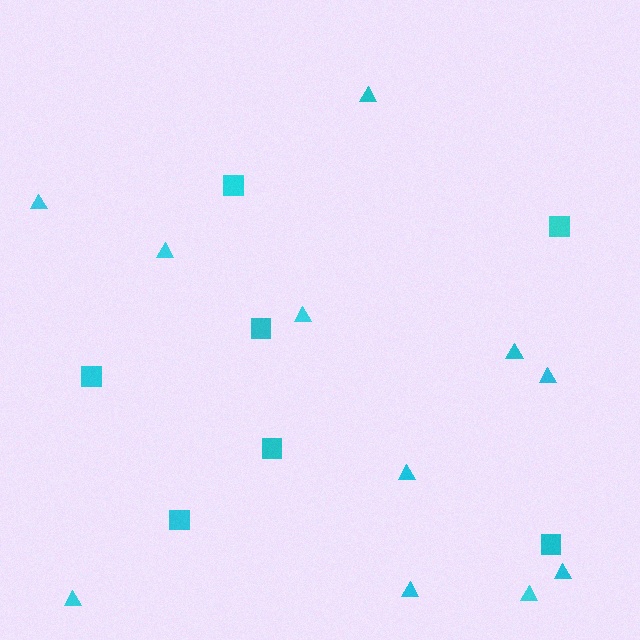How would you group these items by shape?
There are 2 groups: one group of squares (7) and one group of triangles (11).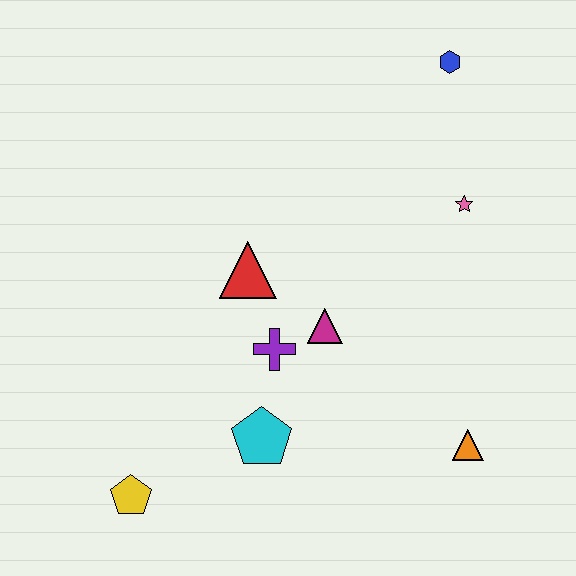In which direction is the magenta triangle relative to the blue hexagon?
The magenta triangle is below the blue hexagon.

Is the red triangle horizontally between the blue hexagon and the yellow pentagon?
Yes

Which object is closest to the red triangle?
The purple cross is closest to the red triangle.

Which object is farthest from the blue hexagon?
The yellow pentagon is farthest from the blue hexagon.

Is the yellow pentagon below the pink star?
Yes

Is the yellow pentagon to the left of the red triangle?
Yes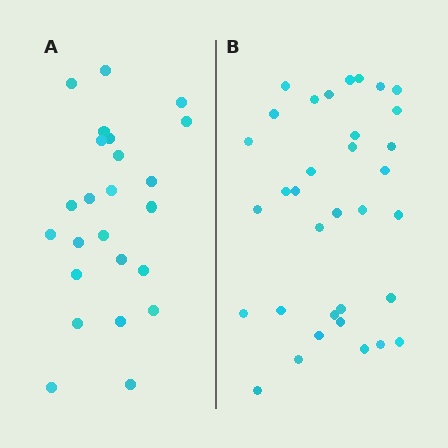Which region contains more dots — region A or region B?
Region B (the right region) has more dots.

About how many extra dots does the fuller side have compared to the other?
Region B has roughly 10 or so more dots than region A.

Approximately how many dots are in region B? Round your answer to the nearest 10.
About 30 dots. (The exact count is 34, which rounds to 30.)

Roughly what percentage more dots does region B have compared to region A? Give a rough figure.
About 40% more.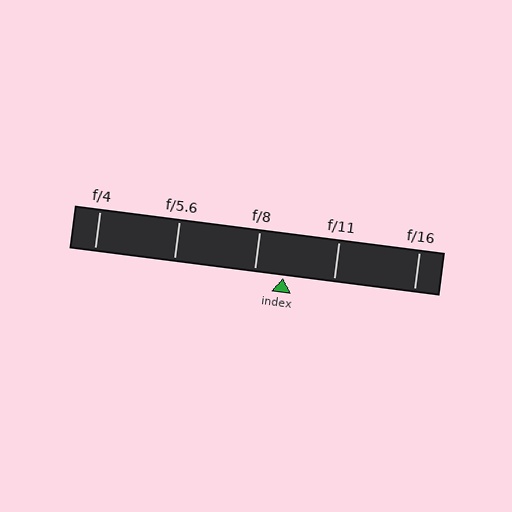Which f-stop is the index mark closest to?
The index mark is closest to f/8.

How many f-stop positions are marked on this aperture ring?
There are 5 f-stop positions marked.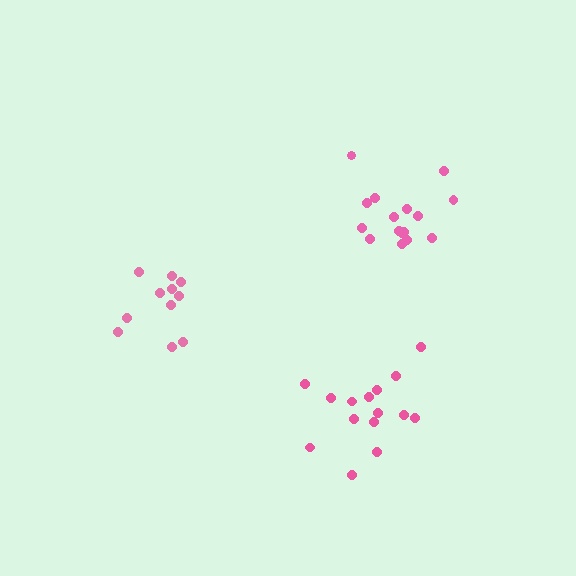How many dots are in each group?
Group 1: 15 dots, Group 2: 16 dots, Group 3: 11 dots (42 total).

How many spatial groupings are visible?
There are 3 spatial groupings.